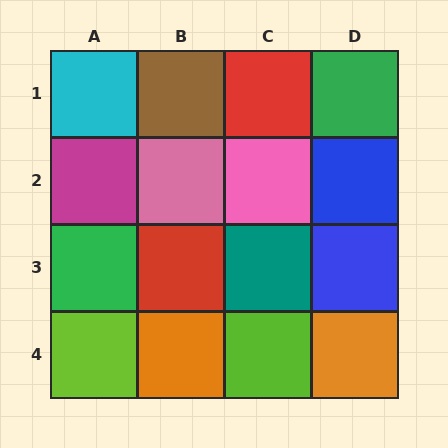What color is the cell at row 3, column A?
Green.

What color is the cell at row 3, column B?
Red.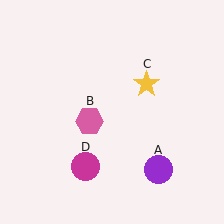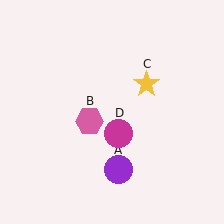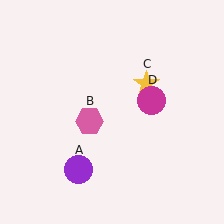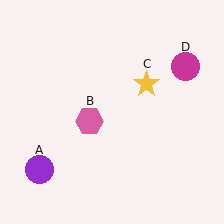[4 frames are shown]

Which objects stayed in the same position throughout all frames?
Pink hexagon (object B) and yellow star (object C) remained stationary.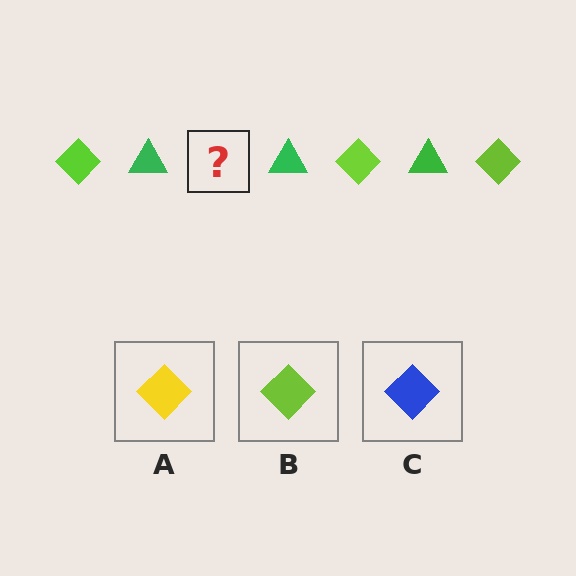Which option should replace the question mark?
Option B.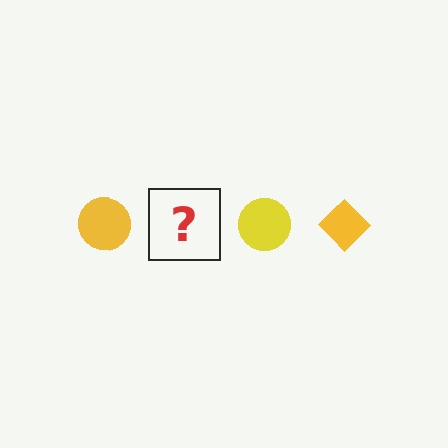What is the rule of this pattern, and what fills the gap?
The rule is that the pattern cycles through circle, diamond shapes in yellow. The gap should be filled with a yellow diamond.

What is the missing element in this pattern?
The missing element is a yellow diamond.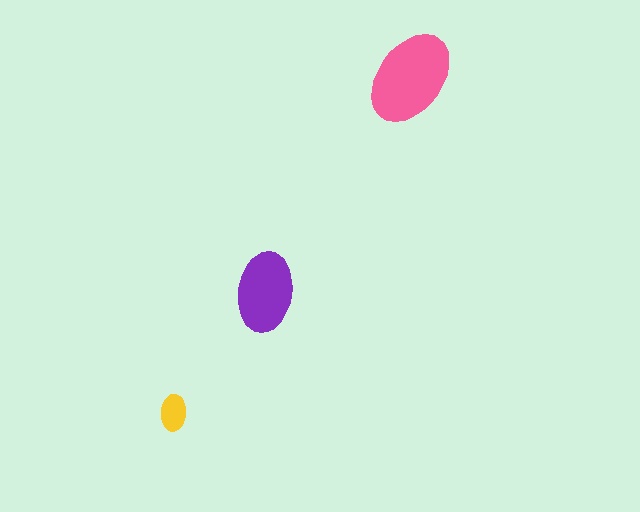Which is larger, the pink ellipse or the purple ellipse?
The pink one.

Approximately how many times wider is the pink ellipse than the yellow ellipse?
About 2.5 times wider.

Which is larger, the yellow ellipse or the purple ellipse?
The purple one.